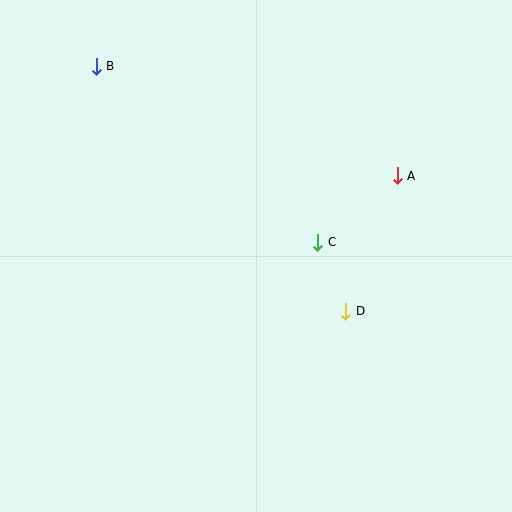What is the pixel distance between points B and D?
The distance between B and D is 350 pixels.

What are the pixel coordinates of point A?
Point A is at (397, 176).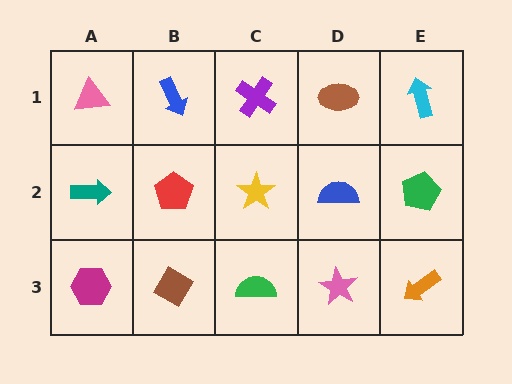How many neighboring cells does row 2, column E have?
3.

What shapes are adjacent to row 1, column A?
A teal arrow (row 2, column A), a blue arrow (row 1, column B).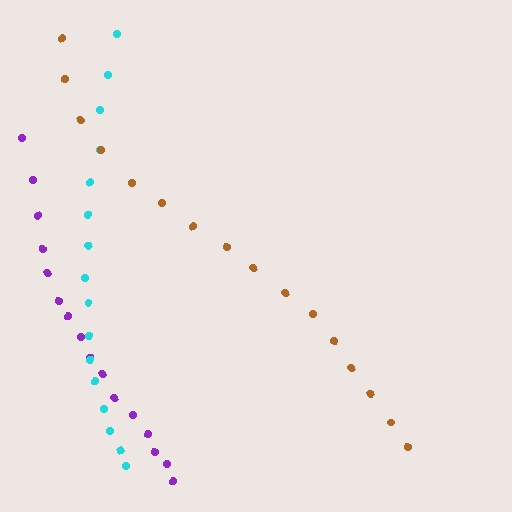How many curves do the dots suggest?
There are 3 distinct paths.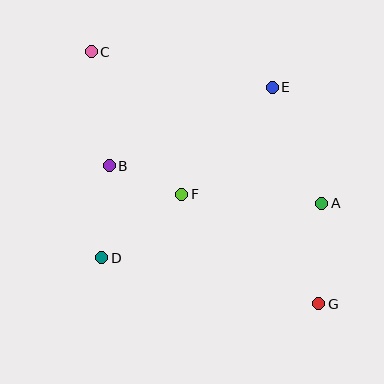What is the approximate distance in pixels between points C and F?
The distance between C and F is approximately 169 pixels.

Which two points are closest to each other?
Points B and F are closest to each other.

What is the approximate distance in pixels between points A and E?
The distance between A and E is approximately 126 pixels.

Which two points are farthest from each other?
Points C and G are farthest from each other.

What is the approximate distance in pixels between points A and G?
The distance between A and G is approximately 101 pixels.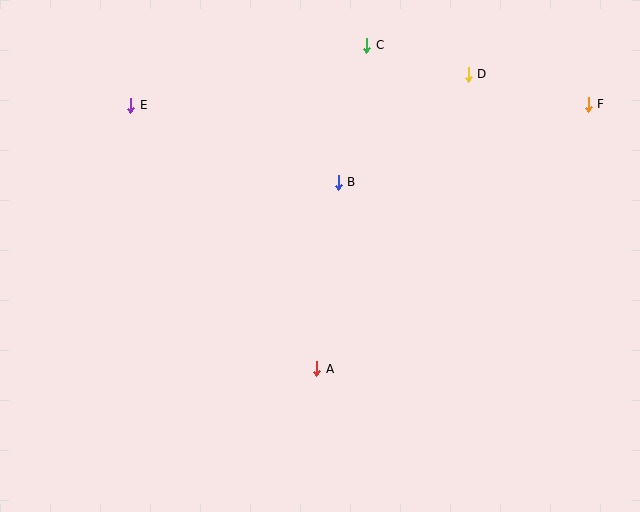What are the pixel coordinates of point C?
Point C is at (367, 45).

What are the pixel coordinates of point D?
Point D is at (468, 74).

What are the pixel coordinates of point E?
Point E is at (131, 105).